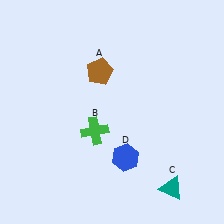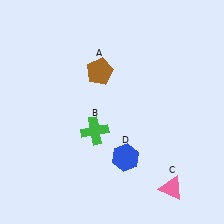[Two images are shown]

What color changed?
The triangle (C) changed from teal in Image 1 to pink in Image 2.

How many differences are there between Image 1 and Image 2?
There is 1 difference between the two images.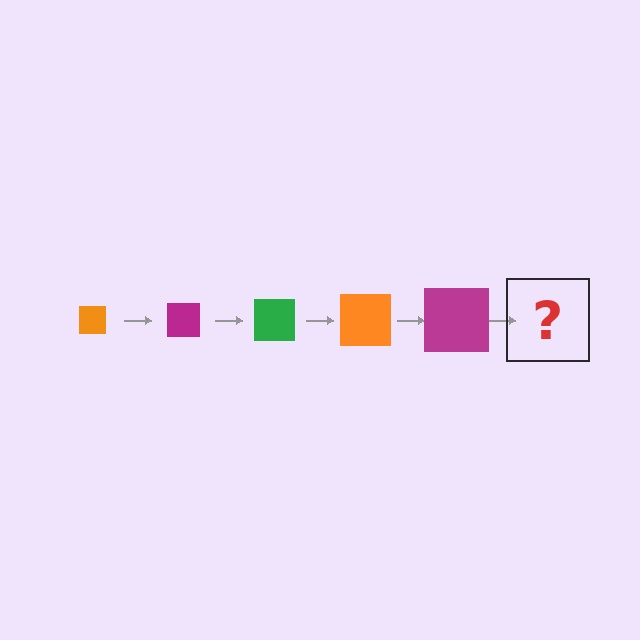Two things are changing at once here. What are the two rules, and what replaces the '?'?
The two rules are that the square grows larger each step and the color cycles through orange, magenta, and green. The '?' should be a green square, larger than the previous one.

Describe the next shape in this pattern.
It should be a green square, larger than the previous one.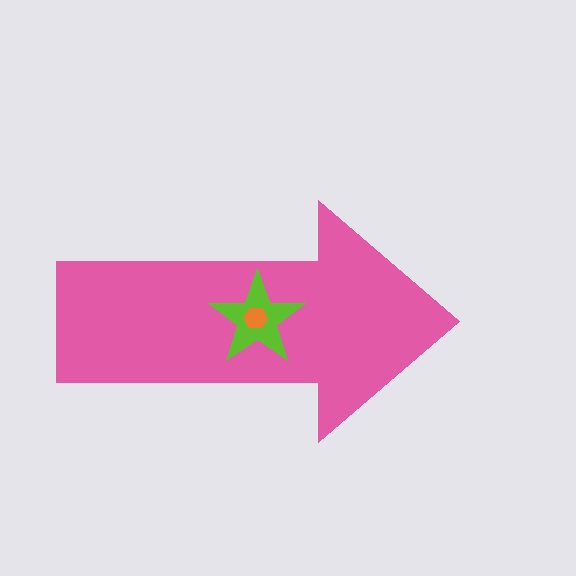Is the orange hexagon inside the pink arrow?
Yes.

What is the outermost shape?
The pink arrow.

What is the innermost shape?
The orange hexagon.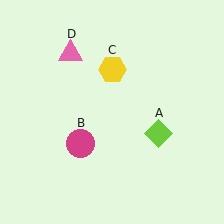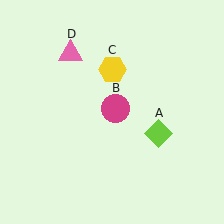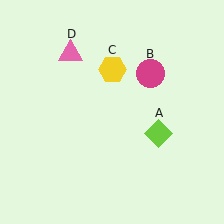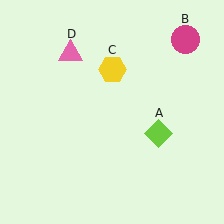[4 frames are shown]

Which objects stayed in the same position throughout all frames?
Lime diamond (object A) and yellow hexagon (object C) and pink triangle (object D) remained stationary.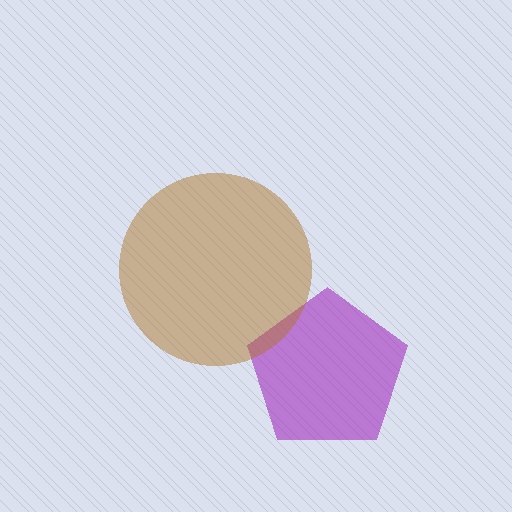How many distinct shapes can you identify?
There are 2 distinct shapes: a purple pentagon, a brown circle.